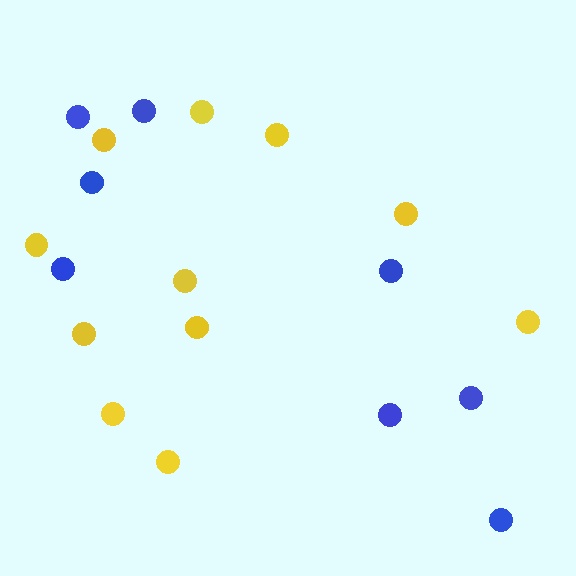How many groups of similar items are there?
There are 2 groups: one group of yellow circles (11) and one group of blue circles (8).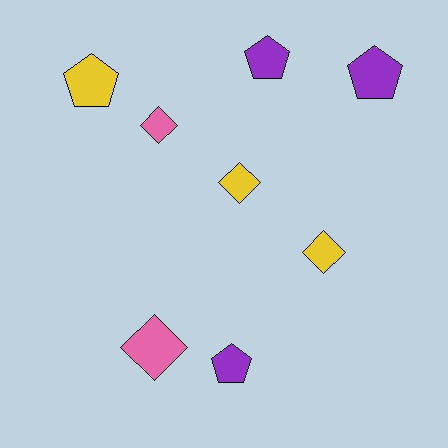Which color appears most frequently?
Yellow, with 3 objects.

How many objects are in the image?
There are 8 objects.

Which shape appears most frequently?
Diamond, with 4 objects.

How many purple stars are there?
There are no purple stars.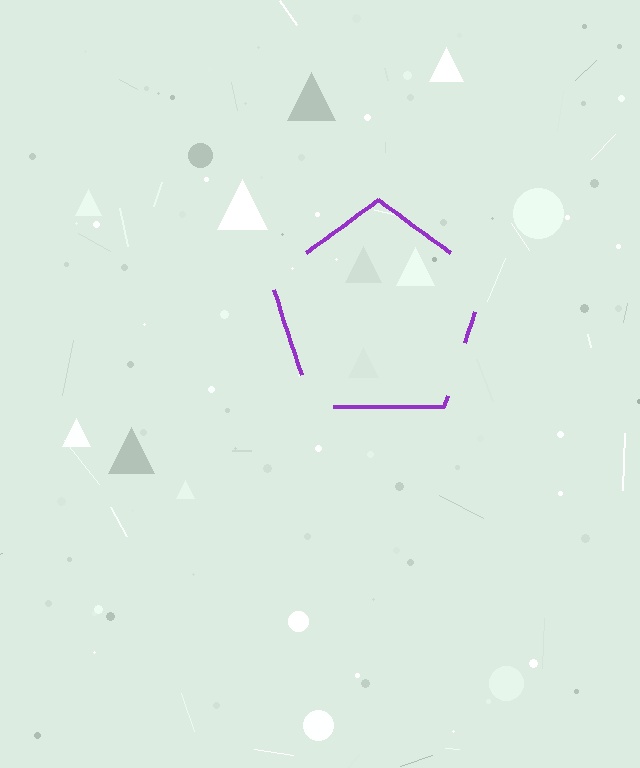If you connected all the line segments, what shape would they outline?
They would outline a pentagon.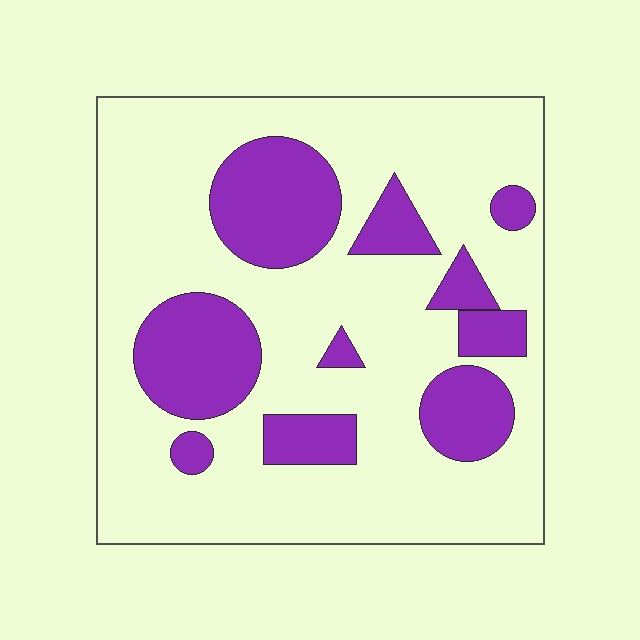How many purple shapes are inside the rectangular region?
10.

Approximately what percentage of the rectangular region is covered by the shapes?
Approximately 25%.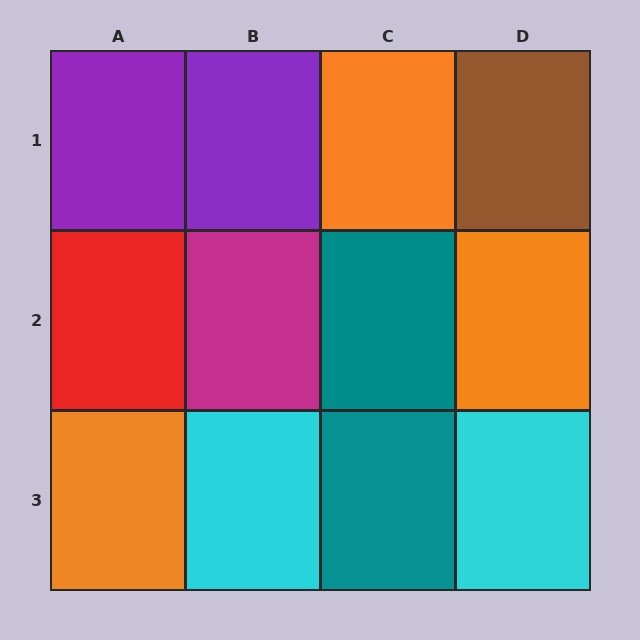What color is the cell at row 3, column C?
Teal.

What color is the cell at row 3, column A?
Orange.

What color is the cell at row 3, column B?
Cyan.